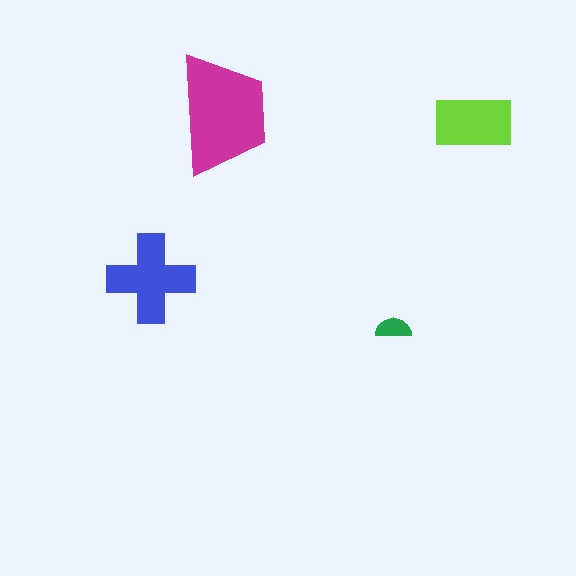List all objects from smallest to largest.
The green semicircle, the lime rectangle, the blue cross, the magenta trapezoid.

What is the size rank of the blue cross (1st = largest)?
2nd.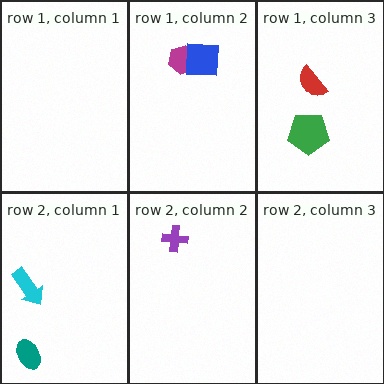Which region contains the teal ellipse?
The row 2, column 1 region.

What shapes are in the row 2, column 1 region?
The cyan arrow, the teal ellipse.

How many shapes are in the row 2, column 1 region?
2.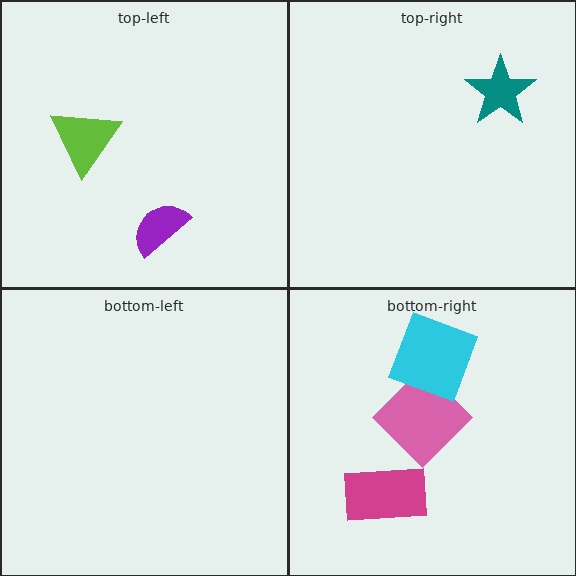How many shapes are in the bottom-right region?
3.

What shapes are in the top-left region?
The purple semicircle, the lime triangle.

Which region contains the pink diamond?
The bottom-right region.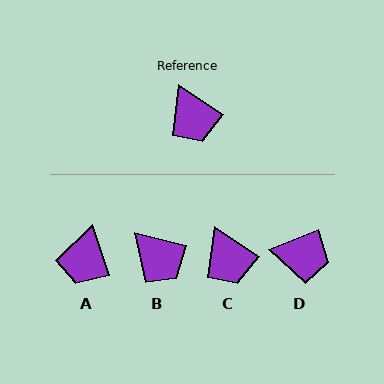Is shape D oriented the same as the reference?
No, it is off by about 55 degrees.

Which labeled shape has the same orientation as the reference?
C.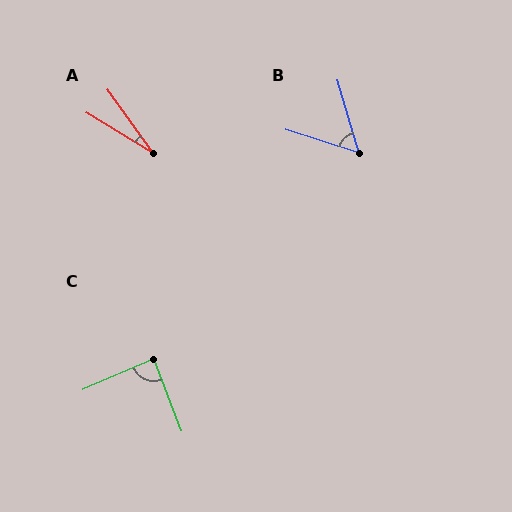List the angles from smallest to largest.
A (23°), B (56°), C (88°).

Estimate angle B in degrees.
Approximately 56 degrees.